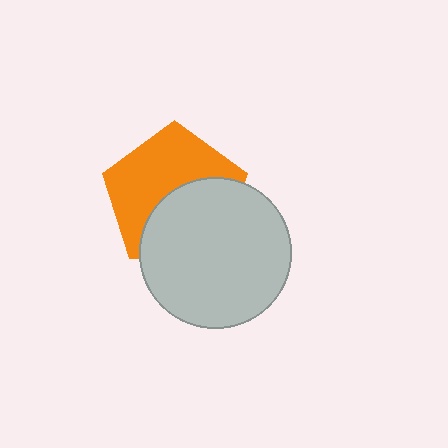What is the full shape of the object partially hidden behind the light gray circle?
The partially hidden object is an orange pentagon.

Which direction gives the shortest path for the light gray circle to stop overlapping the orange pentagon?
Moving down gives the shortest separation.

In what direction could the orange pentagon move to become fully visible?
The orange pentagon could move up. That would shift it out from behind the light gray circle entirely.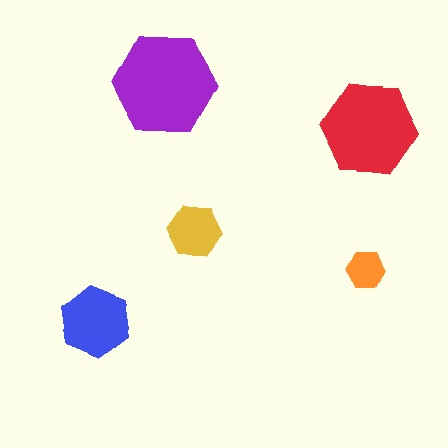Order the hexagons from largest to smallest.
the purple one, the red one, the blue one, the yellow one, the orange one.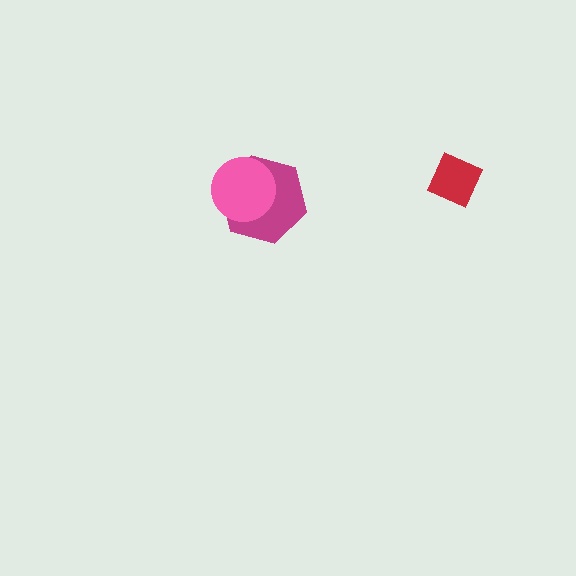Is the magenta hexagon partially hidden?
Yes, it is partially covered by another shape.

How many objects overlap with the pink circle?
1 object overlaps with the pink circle.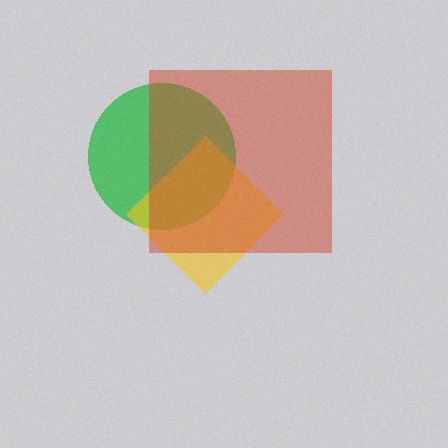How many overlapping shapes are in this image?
There are 3 overlapping shapes in the image.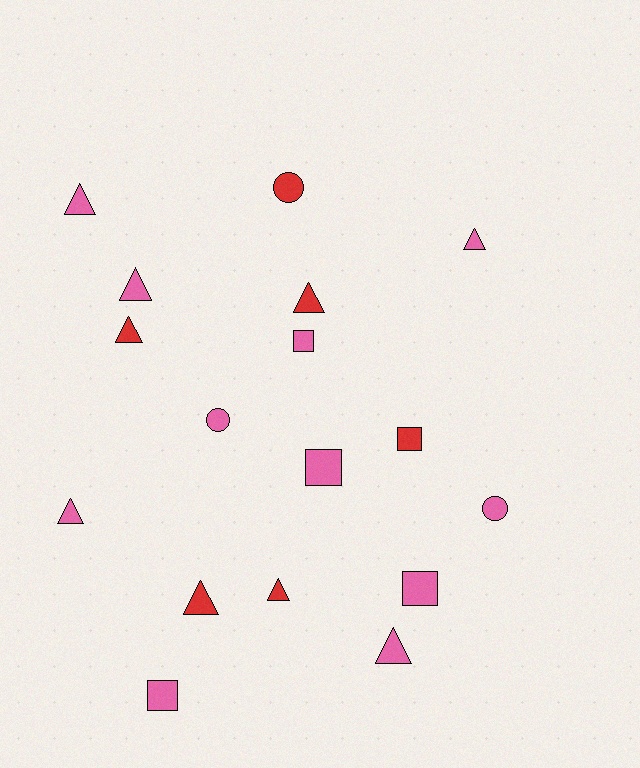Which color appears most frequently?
Pink, with 11 objects.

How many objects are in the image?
There are 17 objects.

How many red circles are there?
There is 1 red circle.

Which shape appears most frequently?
Triangle, with 9 objects.